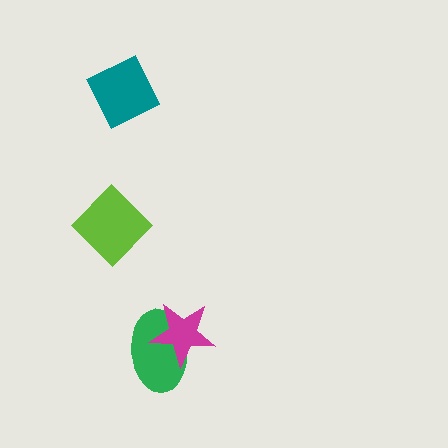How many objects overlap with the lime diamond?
0 objects overlap with the lime diamond.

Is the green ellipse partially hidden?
Yes, it is partially covered by another shape.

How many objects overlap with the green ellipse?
1 object overlaps with the green ellipse.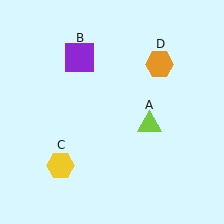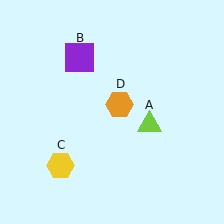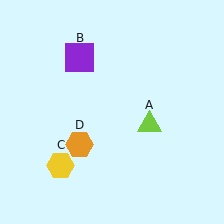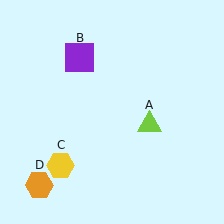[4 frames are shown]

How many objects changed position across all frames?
1 object changed position: orange hexagon (object D).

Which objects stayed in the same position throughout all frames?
Lime triangle (object A) and purple square (object B) and yellow hexagon (object C) remained stationary.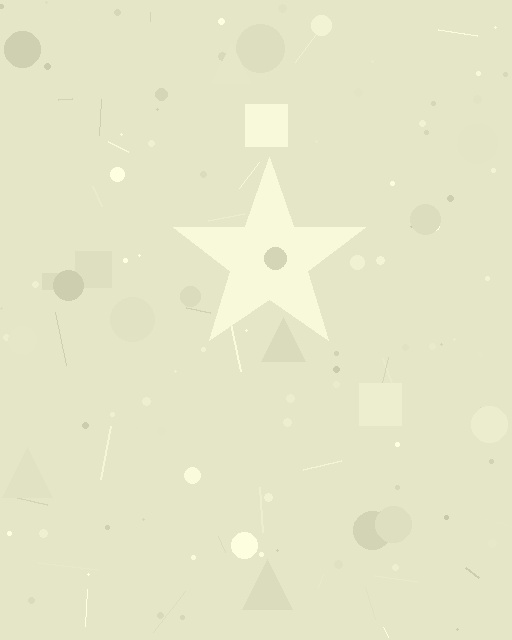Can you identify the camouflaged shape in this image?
The camouflaged shape is a star.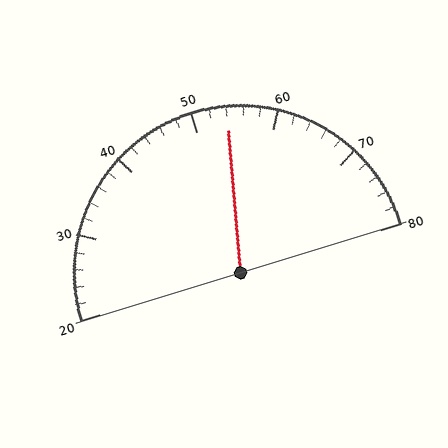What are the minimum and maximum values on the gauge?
The gauge ranges from 20 to 80.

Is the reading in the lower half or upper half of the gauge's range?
The reading is in the upper half of the range (20 to 80).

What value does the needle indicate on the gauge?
The needle indicates approximately 54.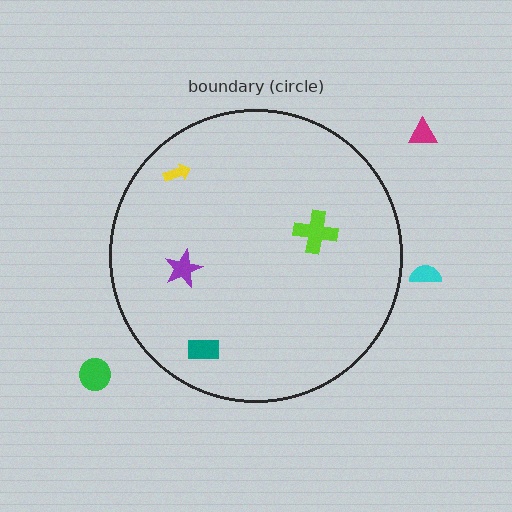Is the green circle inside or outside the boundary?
Outside.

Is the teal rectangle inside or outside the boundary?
Inside.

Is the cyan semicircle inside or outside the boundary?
Outside.